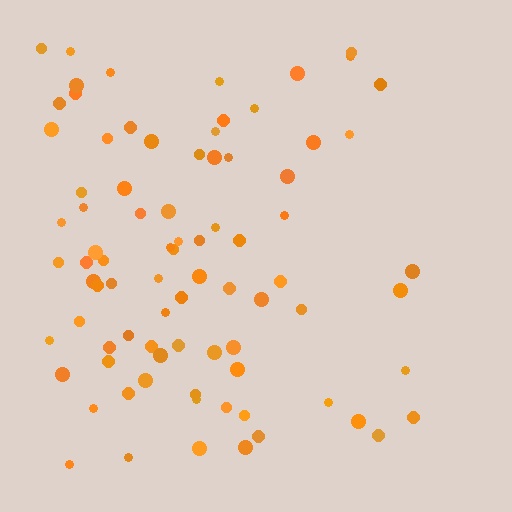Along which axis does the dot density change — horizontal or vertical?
Horizontal.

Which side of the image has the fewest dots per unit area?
The right.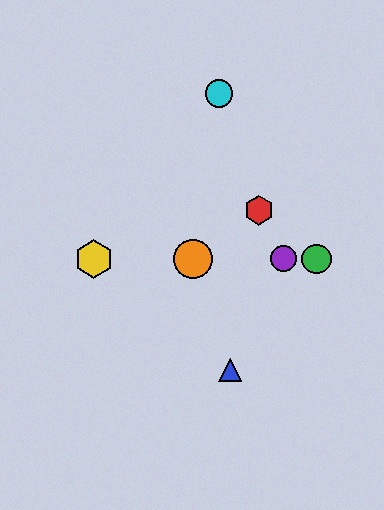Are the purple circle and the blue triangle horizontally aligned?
No, the purple circle is at y≈259 and the blue triangle is at y≈370.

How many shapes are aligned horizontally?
4 shapes (the green circle, the yellow hexagon, the purple circle, the orange circle) are aligned horizontally.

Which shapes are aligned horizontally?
The green circle, the yellow hexagon, the purple circle, the orange circle are aligned horizontally.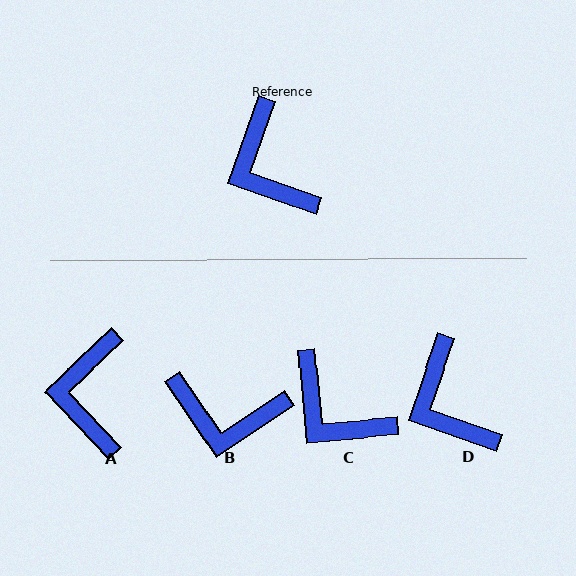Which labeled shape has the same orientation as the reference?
D.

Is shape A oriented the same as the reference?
No, it is off by about 28 degrees.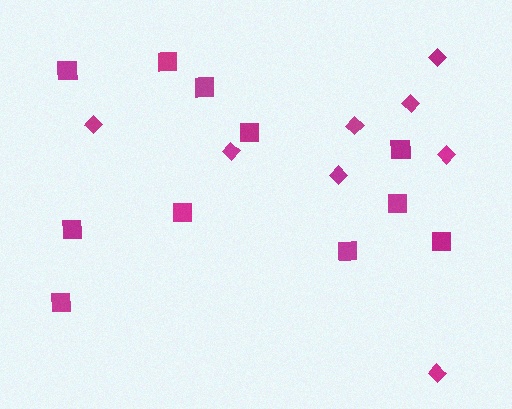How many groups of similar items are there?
There are 2 groups: one group of diamonds (8) and one group of squares (11).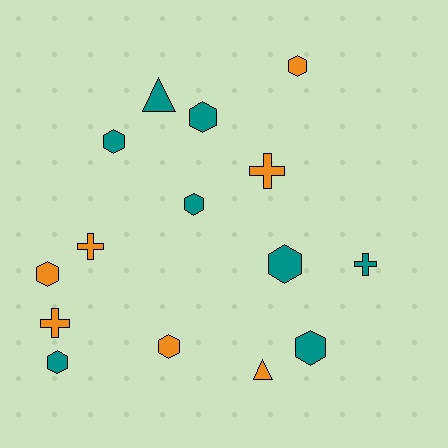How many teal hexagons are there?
There are 6 teal hexagons.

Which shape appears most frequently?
Hexagon, with 9 objects.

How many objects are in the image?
There are 15 objects.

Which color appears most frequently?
Teal, with 8 objects.